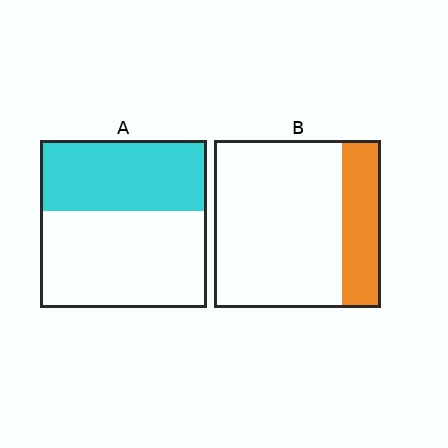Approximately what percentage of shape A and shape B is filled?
A is approximately 40% and B is approximately 25%.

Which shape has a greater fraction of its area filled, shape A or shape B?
Shape A.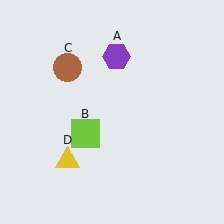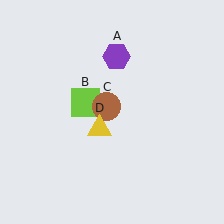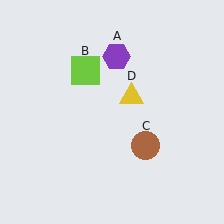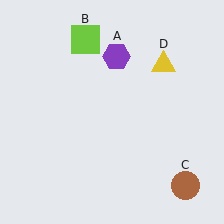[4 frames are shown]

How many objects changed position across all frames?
3 objects changed position: lime square (object B), brown circle (object C), yellow triangle (object D).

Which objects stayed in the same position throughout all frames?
Purple hexagon (object A) remained stationary.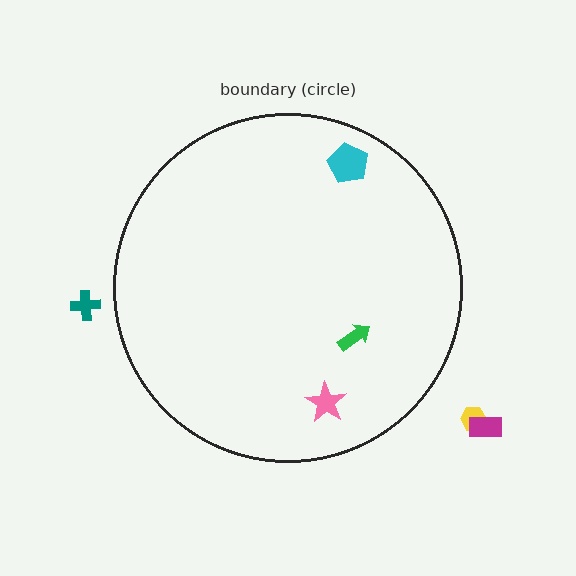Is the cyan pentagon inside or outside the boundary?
Inside.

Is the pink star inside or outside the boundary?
Inside.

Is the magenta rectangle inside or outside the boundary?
Outside.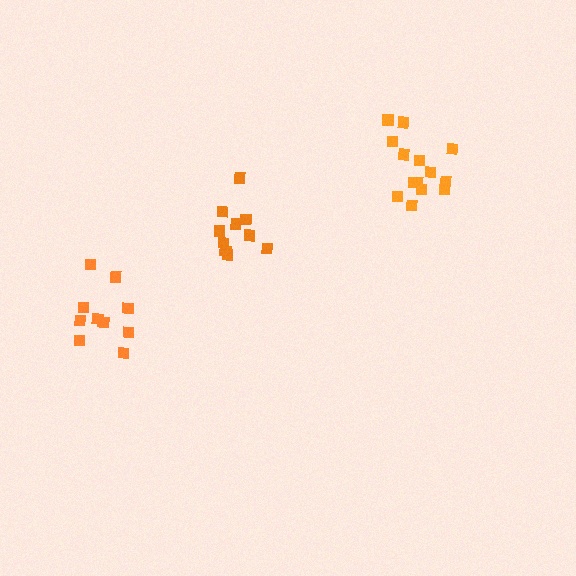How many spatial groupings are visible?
There are 3 spatial groupings.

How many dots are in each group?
Group 1: 10 dots, Group 2: 14 dots, Group 3: 11 dots (35 total).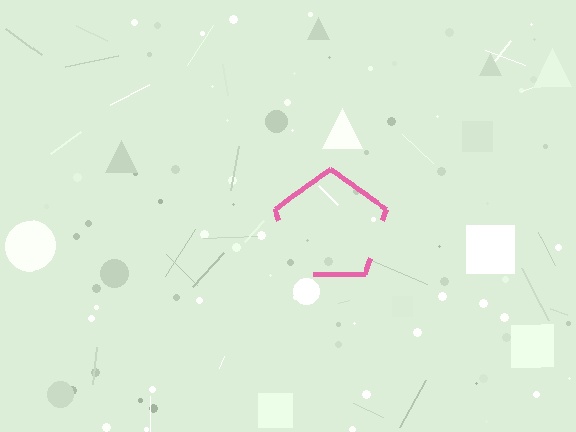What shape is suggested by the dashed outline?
The dashed outline suggests a pentagon.